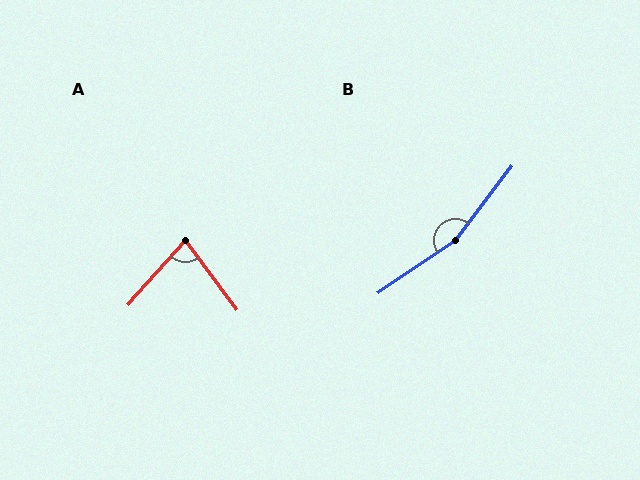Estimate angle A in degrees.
Approximately 78 degrees.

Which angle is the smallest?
A, at approximately 78 degrees.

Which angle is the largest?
B, at approximately 161 degrees.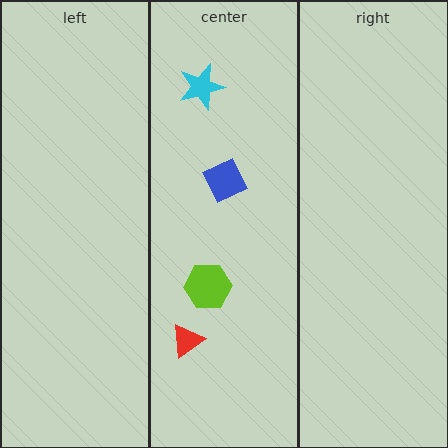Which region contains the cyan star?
The center region.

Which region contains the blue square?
The center region.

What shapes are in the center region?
The cyan star, the red triangle, the lime hexagon, the blue square.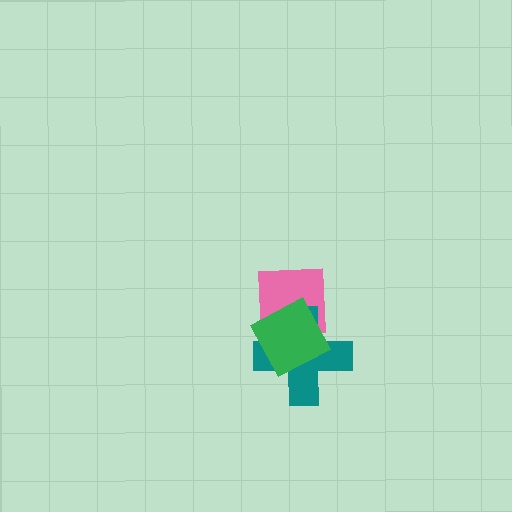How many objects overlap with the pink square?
2 objects overlap with the pink square.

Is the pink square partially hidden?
Yes, it is partially covered by another shape.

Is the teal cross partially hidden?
Yes, it is partially covered by another shape.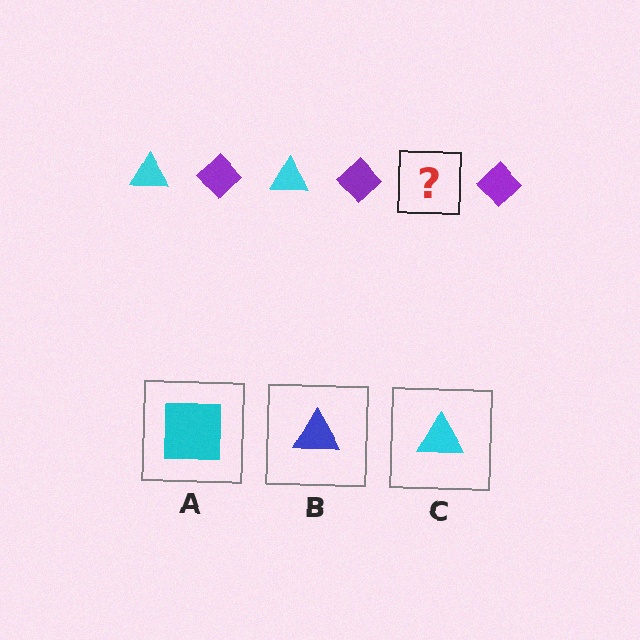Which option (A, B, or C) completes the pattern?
C.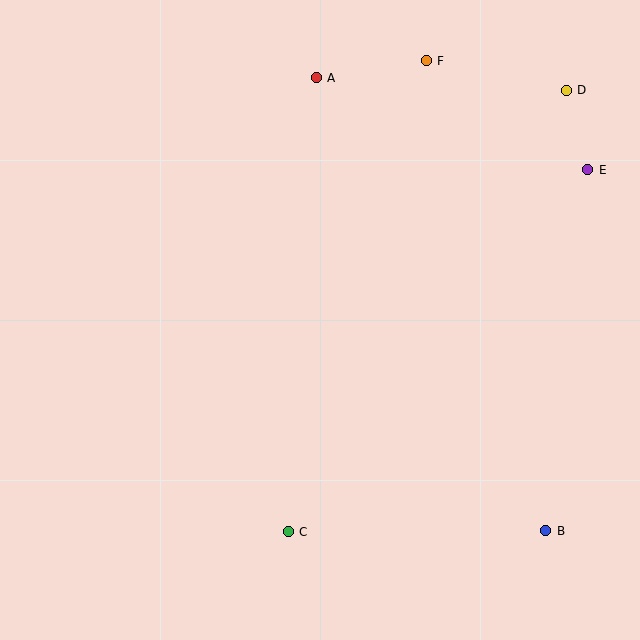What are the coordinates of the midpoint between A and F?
The midpoint between A and F is at (371, 69).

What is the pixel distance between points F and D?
The distance between F and D is 143 pixels.